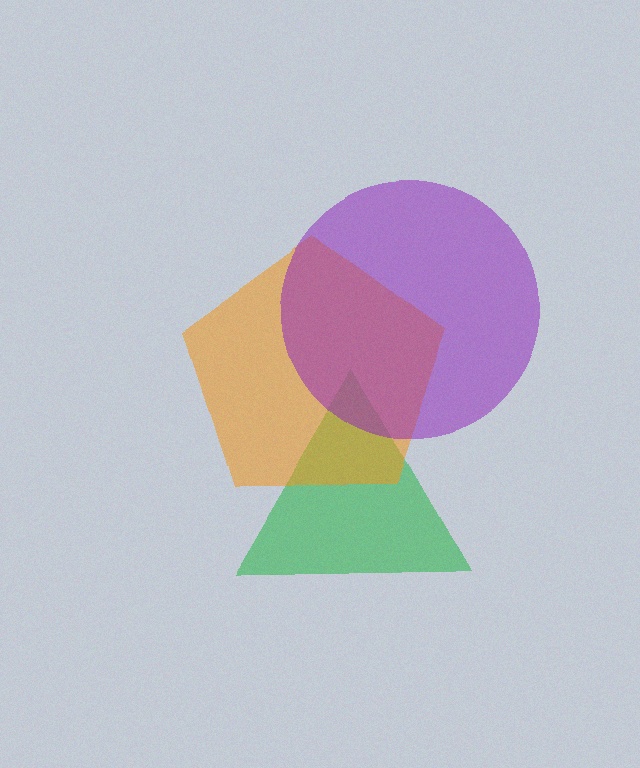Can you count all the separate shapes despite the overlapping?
Yes, there are 3 separate shapes.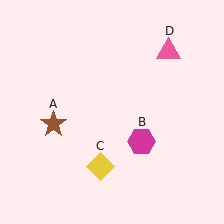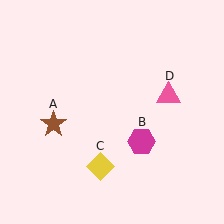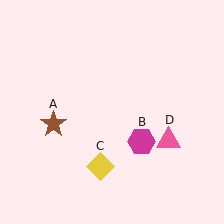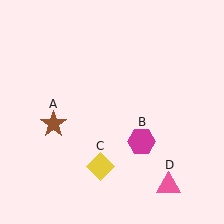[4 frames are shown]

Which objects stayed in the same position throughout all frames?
Brown star (object A) and magenta hexagon (object B) and yellow diamond (object C) remained stationary.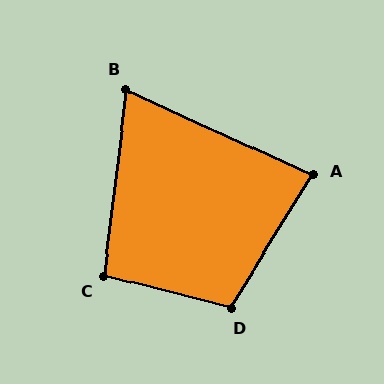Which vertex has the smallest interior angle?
B, at approximately 72 degrees.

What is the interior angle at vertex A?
Approximately 83 degrees (acute).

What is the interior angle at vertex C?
Approximately 97 degrees (obtuse).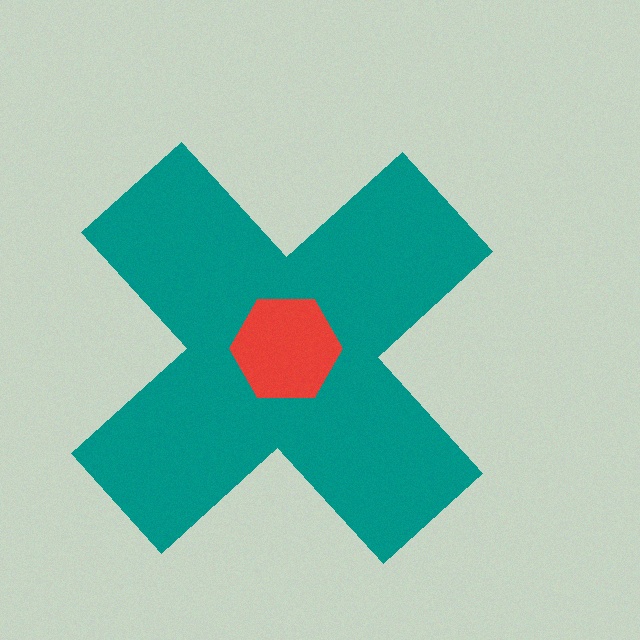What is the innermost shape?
The red hexagon.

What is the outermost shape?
The teal cross.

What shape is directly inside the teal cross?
The red hexagon.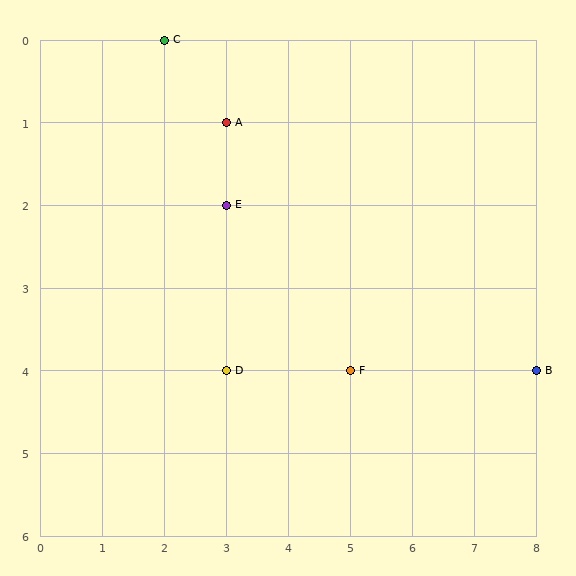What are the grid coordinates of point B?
Point B is at grid coordinates (8, 4).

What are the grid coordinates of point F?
Point F is at grid coordinates (5, 4).